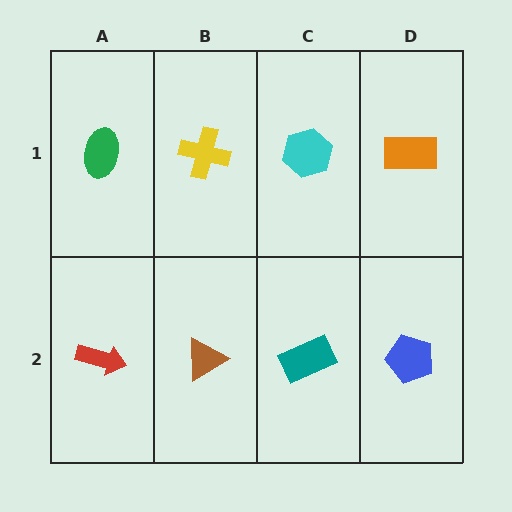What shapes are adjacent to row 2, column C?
A cyan hexagon (row 1, column C), a brown triangle (row 2, column B), a blue pentagon (row 2, column D).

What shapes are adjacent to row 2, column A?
A green ellipse (row 1, column A), a brown triangle (row 2, column B).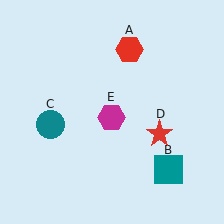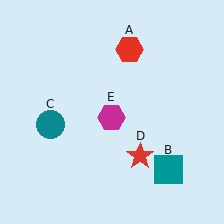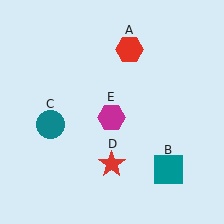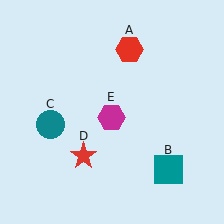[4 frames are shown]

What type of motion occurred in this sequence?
The red star (object D) rotated clockwise around the center of the scene.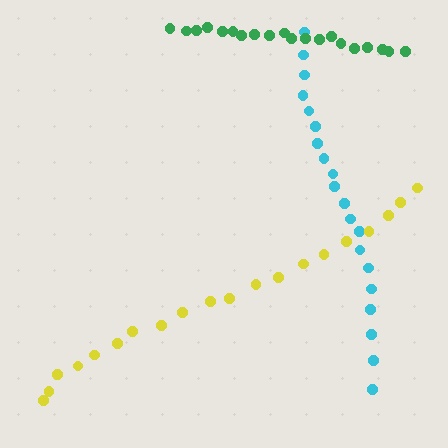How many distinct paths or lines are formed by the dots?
There are 3 distinct paths.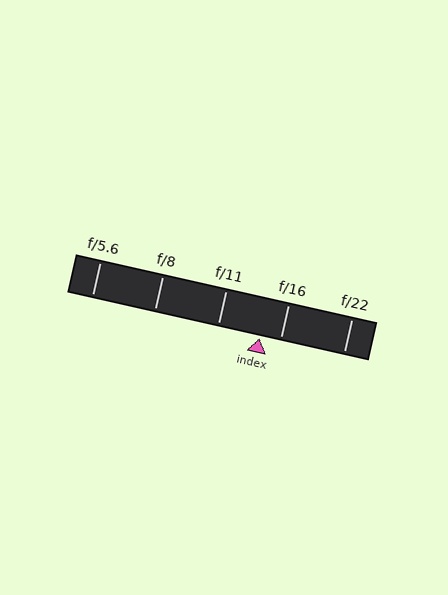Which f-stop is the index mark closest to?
The index mark is closest to f/16.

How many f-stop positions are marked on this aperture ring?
There are 5 f-stop positions marked.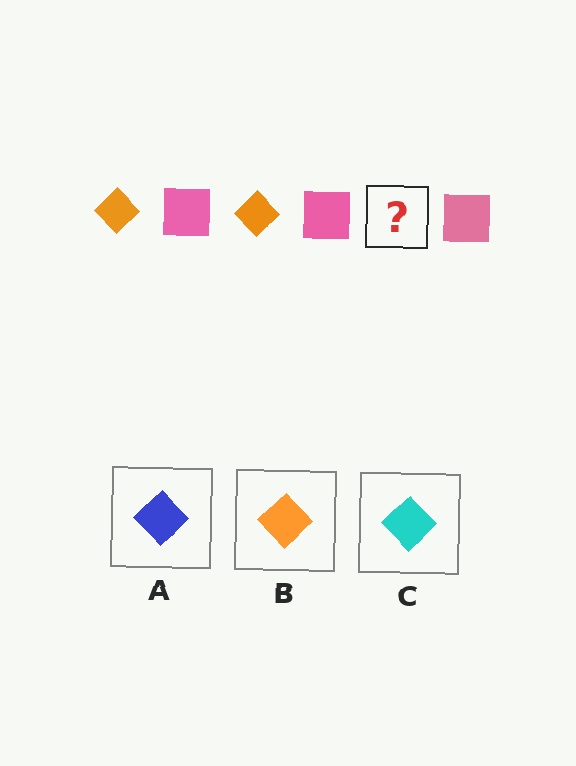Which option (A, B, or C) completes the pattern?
B.